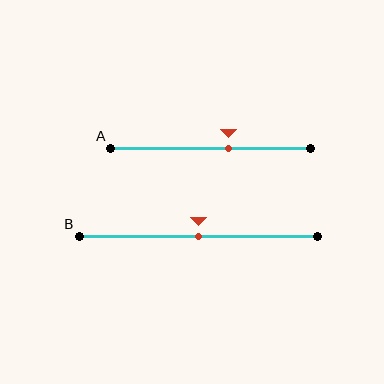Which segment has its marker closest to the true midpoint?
Segment B has its marker closest to the true midpoint.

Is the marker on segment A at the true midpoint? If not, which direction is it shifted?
No, the marker on segment A is shifted to the right by about 9% of the segment length.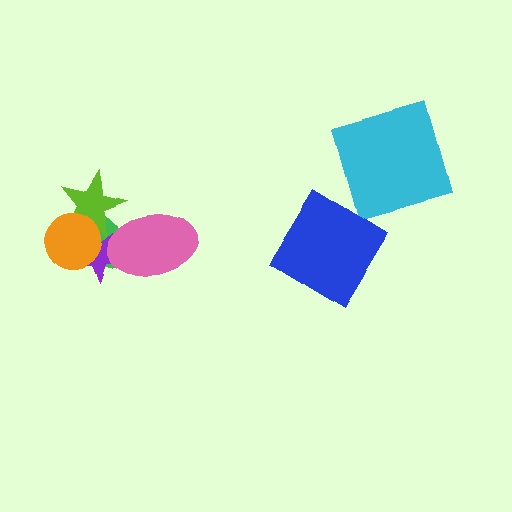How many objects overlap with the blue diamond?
0 objects overlap with the blue diamond.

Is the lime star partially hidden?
Yes, it is partially covered by another shape.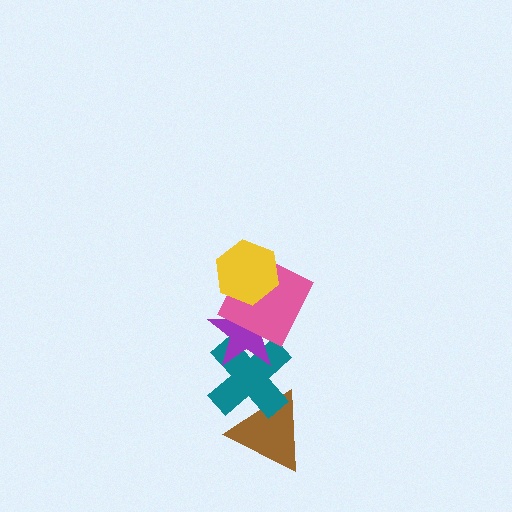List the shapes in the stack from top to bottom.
From top to bottom: the yellow hexagon, the pink square, the purple star, the teal cross, the brown triangle.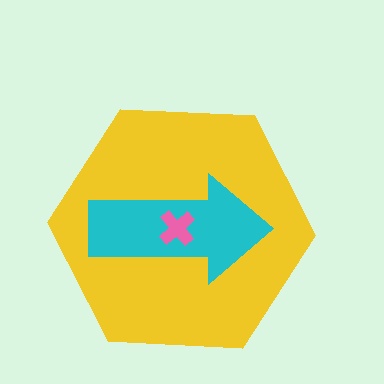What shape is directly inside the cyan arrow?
The pink cross.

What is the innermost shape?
The pink cross.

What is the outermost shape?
The yellow hexagon.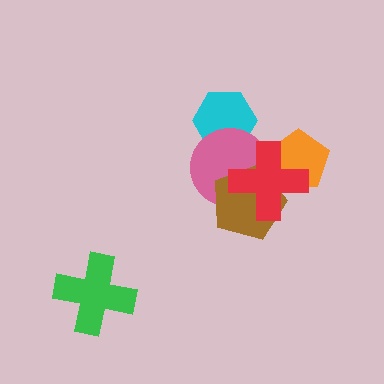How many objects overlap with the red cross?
3 objects overlap with the red cross.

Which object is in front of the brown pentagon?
The red cross is in front of the brown pentagon.